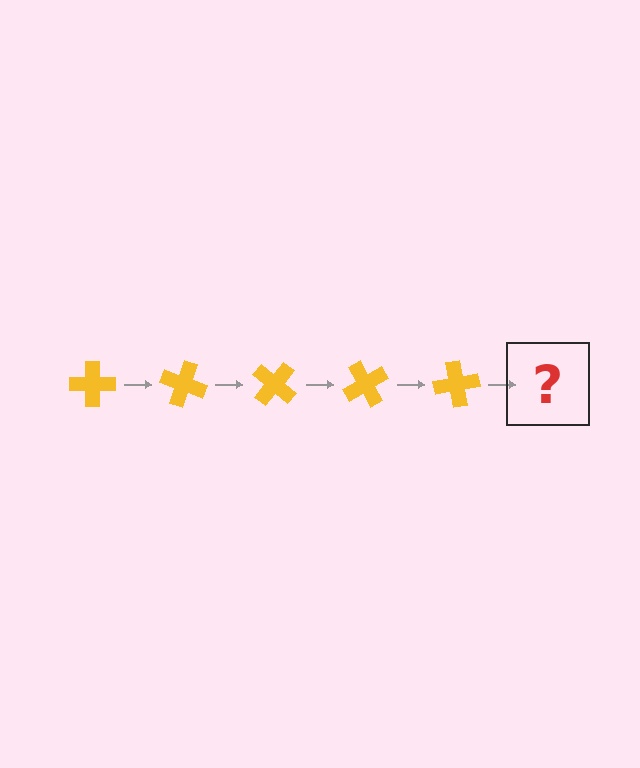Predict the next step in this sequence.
The next step is a yellow cross rotated 100 degrees.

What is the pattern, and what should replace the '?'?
The pattern is that the cross rotates 20 degrees each step. The '?' should be a yellow cross rotated 100 degrees.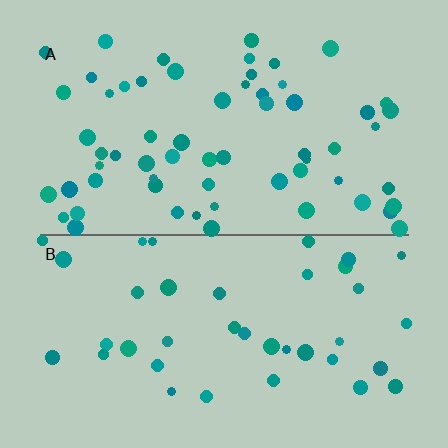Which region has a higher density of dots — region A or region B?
A (the top).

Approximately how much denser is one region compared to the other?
Approximately 1.6× — region A over region B.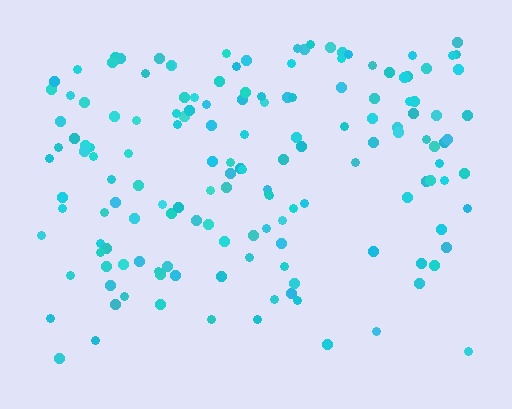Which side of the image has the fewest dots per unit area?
The bottom.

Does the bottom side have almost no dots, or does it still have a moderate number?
Still a moderate number, just noticeably fewer than the top.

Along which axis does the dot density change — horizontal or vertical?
Vertical.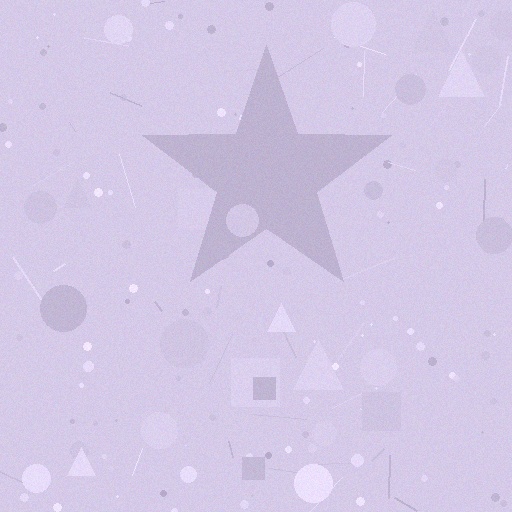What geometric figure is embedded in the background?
A star is embedded in the background.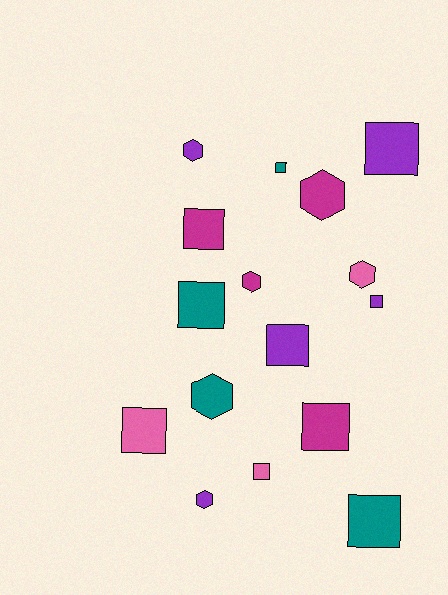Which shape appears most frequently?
Square, with 10 objects.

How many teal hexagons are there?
There is 1 teal hexagon.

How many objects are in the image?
There are 16 objects.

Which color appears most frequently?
Purple, with 5 objects.